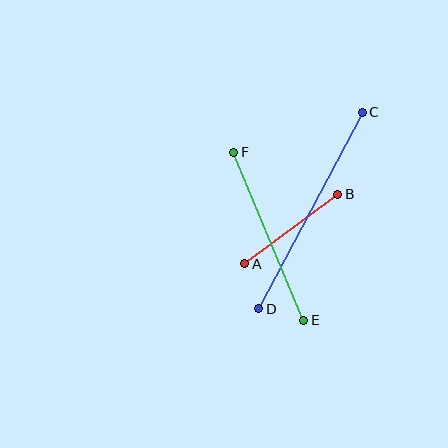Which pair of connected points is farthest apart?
Points C and D are farthest apart.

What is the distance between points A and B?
The distance is approximately 116 pixels.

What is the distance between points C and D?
The distance is approximately 222 pixels.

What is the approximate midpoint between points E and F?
The midpoint is at approximately (269, 236) pixels.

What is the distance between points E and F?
The distance is approximately 182 pixels.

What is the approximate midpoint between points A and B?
The midpoint is at approximately (291, 229) pixels.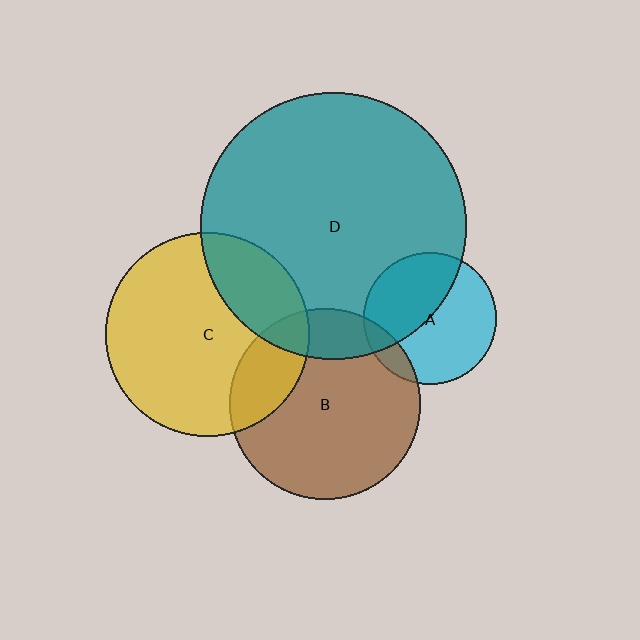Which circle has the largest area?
Circle D (teal).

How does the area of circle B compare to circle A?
Approximately 2.1 times.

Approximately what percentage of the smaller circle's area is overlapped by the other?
Approximately 25%.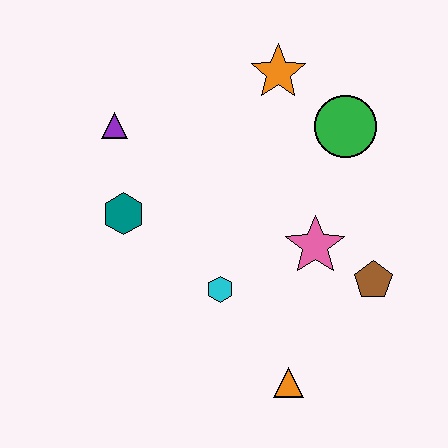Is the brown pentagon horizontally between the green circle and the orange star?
No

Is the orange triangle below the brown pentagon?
Yes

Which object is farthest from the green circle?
The orange triangle is farthest from the green circle.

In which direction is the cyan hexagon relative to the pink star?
The cyan hexagon is to the left of the pink star.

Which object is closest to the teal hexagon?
The purple triangle is closest to the teal hexagon.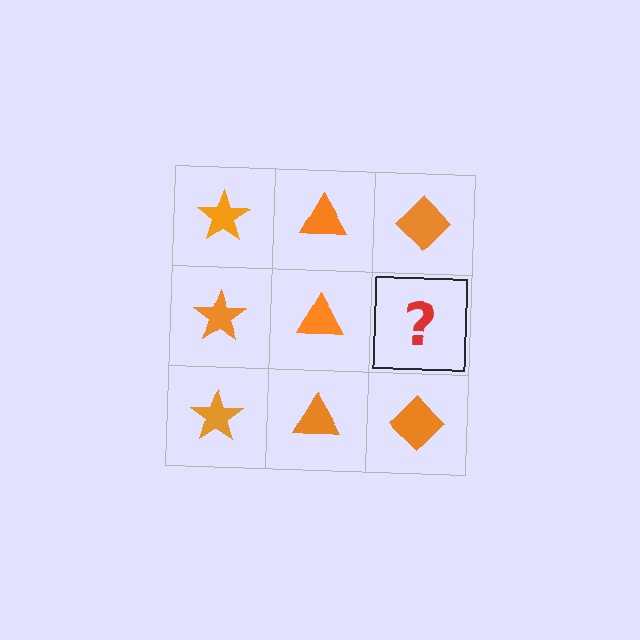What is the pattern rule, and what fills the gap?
The rule is that each column has a consistent shape. The gap should be filled with an orange diamond.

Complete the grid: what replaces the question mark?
The question mark should be replaced with an orange diamond.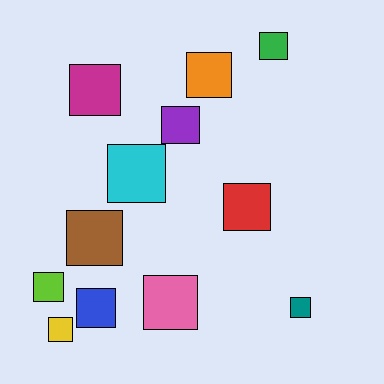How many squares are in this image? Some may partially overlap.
There are 12 squares.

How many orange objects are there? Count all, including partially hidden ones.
There is 1 orange object.